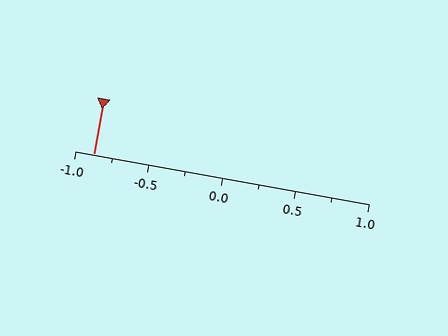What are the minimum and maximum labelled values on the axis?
The axis runs from -1.0 to 1.0.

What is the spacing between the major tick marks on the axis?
The major ticks are spaced 0.5 apart.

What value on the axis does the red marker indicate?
The marker indicates approximately -0.88.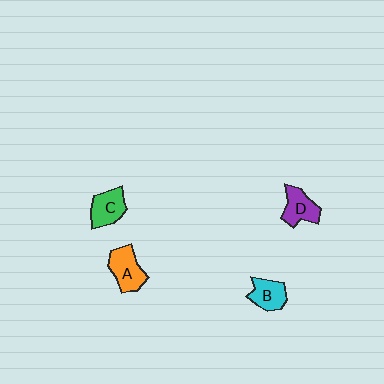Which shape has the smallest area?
Shape B (cyan).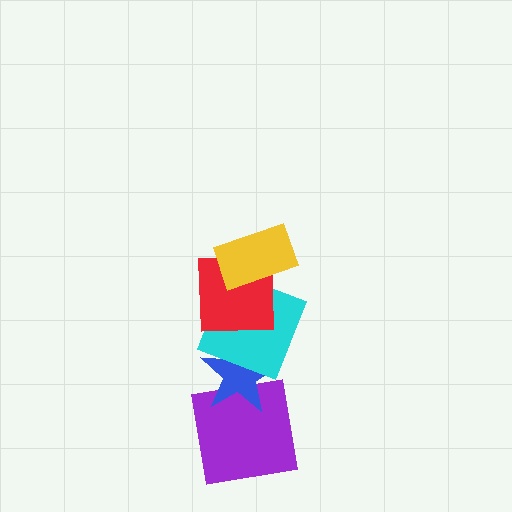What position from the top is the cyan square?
The cyan square is 3rd from the top.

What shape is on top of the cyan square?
The red square is on top of the cyan square.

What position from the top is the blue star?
The blue star is 4th from the top.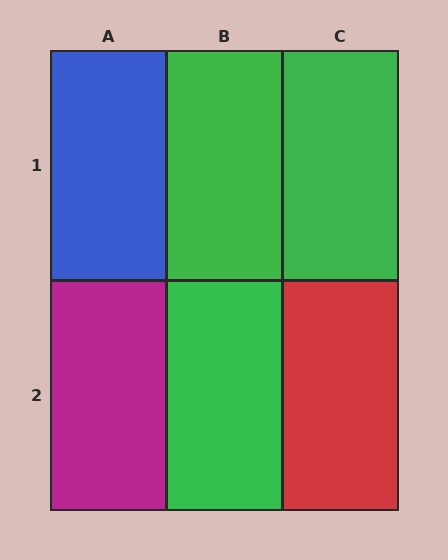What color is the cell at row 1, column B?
Green.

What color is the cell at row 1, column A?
Blue.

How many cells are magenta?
1 cell is magenta.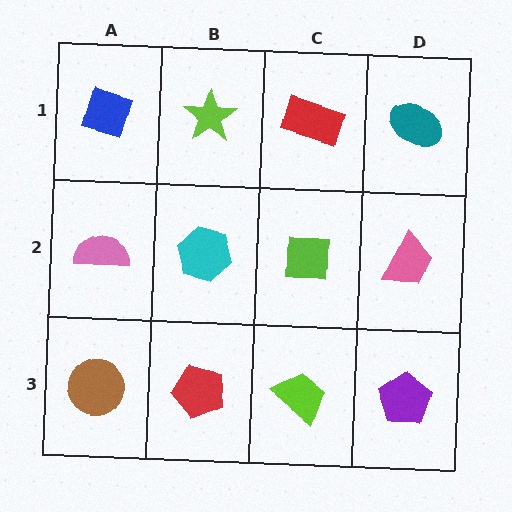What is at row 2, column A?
A pink semicircle.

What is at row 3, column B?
A red pentagon.